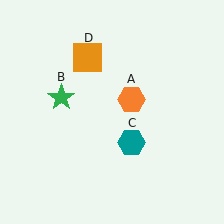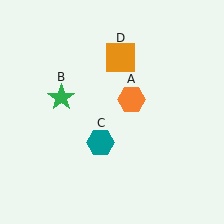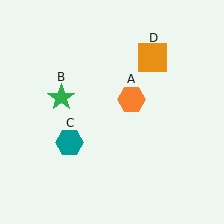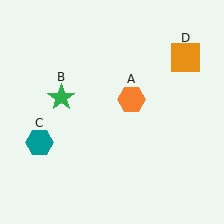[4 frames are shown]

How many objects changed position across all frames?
2 objects changed position: teal hexagon (object C), orange square (object D).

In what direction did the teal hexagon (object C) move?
The teal hexagon (object C) moved left.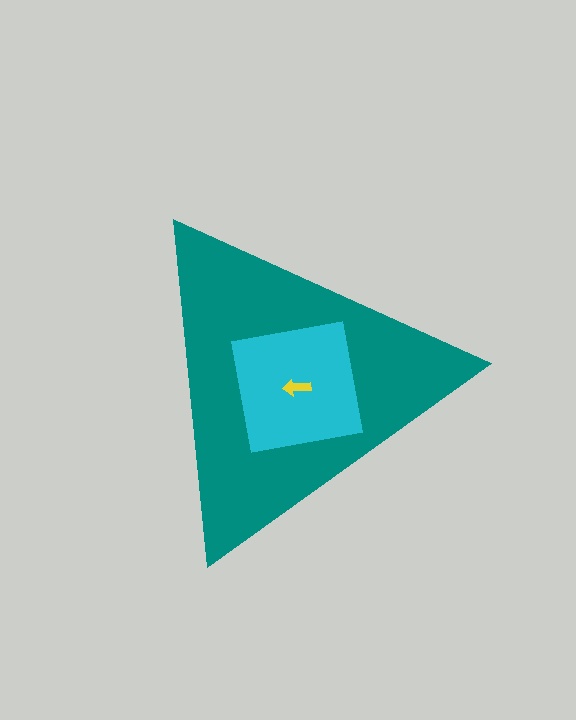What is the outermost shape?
The teal triangle.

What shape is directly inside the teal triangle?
The cyan square.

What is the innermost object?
The yellow arrow.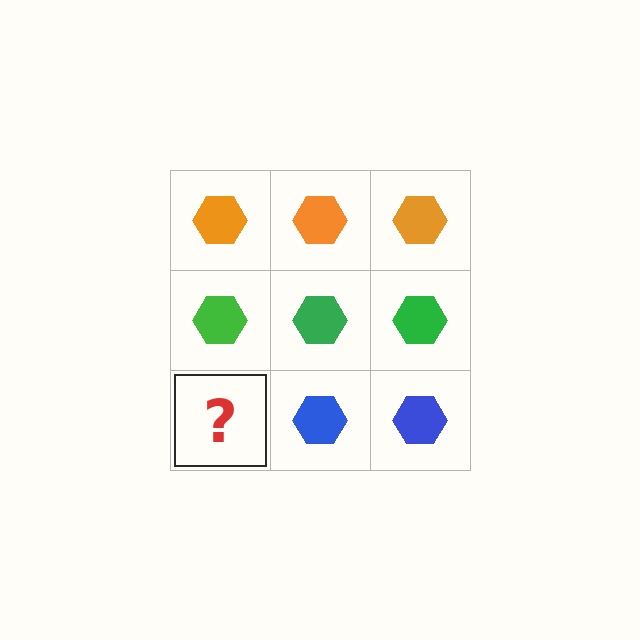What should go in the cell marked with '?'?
The missing cell should contain a blue hexagon.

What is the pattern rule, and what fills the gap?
The rule is that each row has a consistent color. The gap should be filled with a blue hexagon.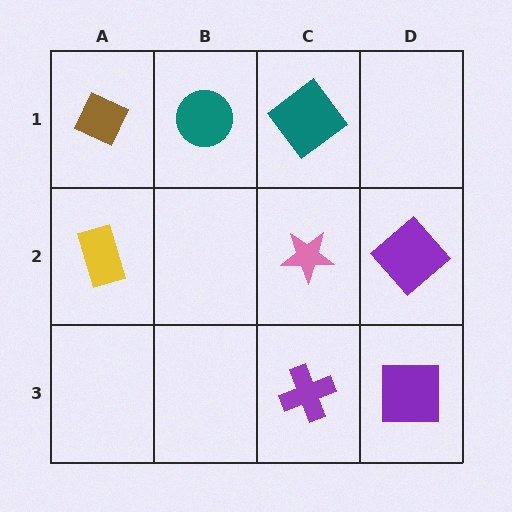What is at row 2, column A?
A yellow rectangle.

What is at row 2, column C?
A pink star.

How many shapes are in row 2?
3 shapes.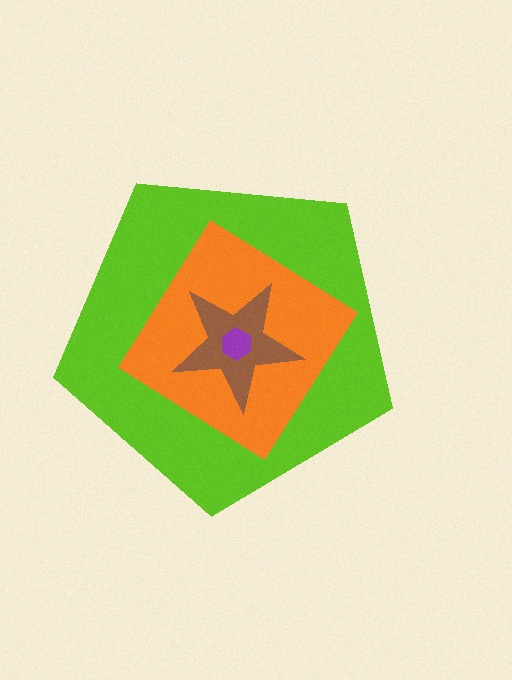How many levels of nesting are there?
4.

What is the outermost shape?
The lime pentagon.